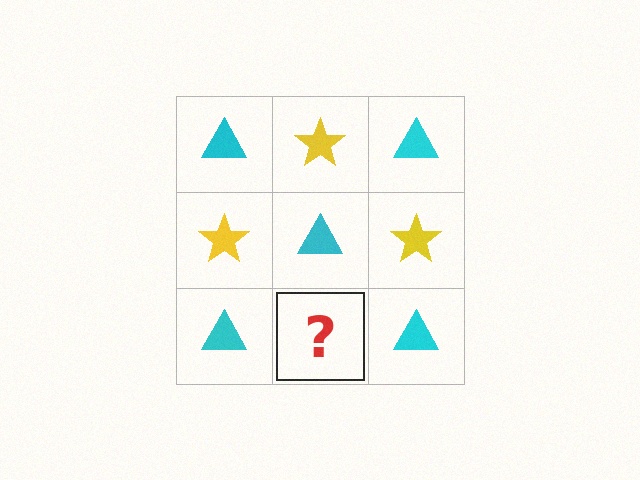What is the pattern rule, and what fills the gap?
The rule is that it alternates cyan triangle and yellow star in a checkerboard pattern. The gap should be filled with a yellow star.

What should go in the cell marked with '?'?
The missing cell should contain a yellow star.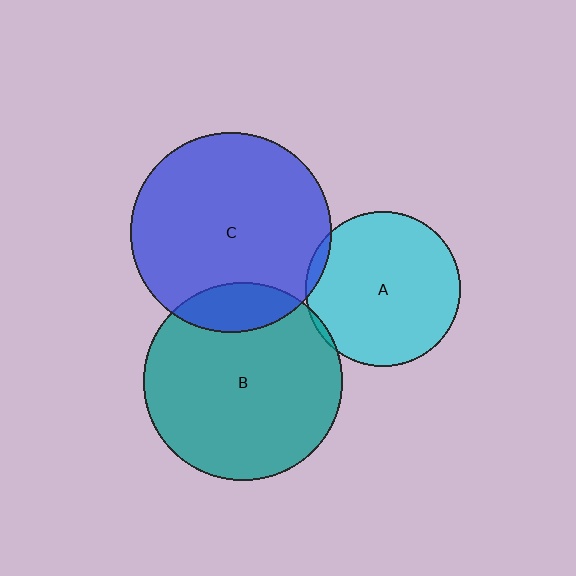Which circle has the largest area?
Circle C (blue).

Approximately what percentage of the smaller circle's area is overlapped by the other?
Approximately 15%.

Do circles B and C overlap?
Yes.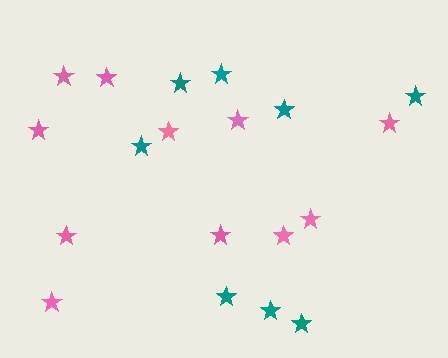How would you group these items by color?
There are 2 groups: one group of pink stars (11) and one group of teal stars (8).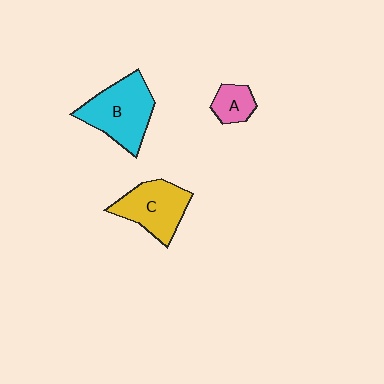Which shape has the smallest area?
Shape A (pink).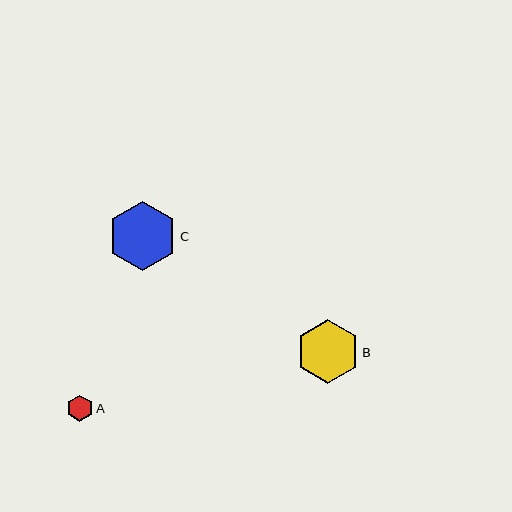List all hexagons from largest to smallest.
From largest to smallest: C, B, A.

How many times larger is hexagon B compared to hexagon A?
Hexagon B is approximately 2.4 times the size of hexagon A.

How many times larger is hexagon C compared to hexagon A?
Hexagon C is approximately 2.7 times the size of hexagon A.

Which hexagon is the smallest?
Hexagon A is the smallest with a size of approximately 26 pixels.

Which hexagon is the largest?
Hexagon C is the largest with a size of approximately 69 pixels.